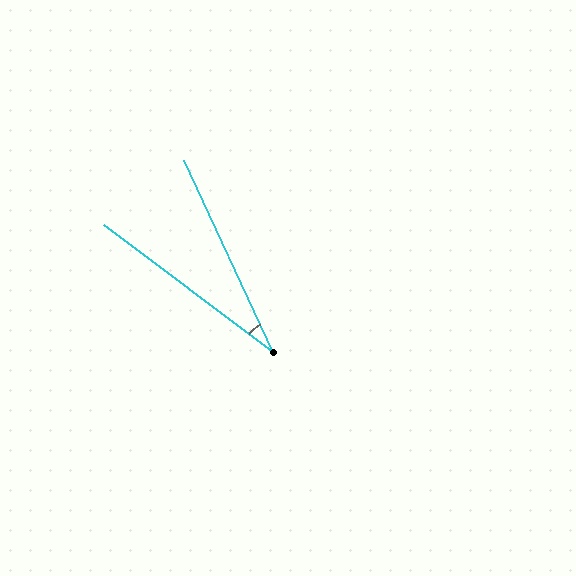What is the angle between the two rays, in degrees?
Approximately 28 degrees.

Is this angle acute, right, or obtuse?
It is acute.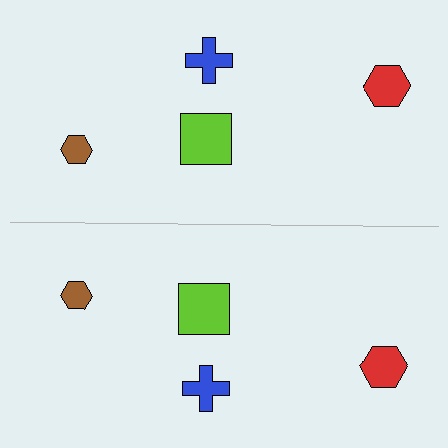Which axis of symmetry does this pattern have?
The pattern has a horizontal axis of symmetry running through the center of the image.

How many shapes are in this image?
There are 8 shapes in this image.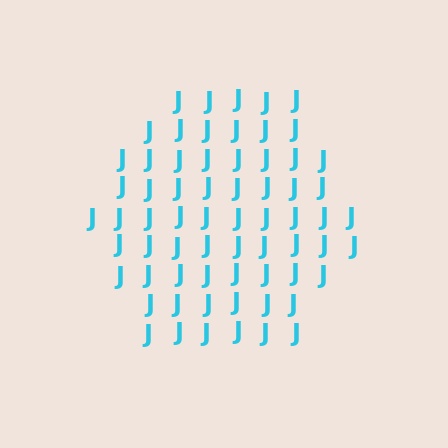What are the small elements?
The small elements are letter J's.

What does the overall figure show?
The overall figure shows a hexagon.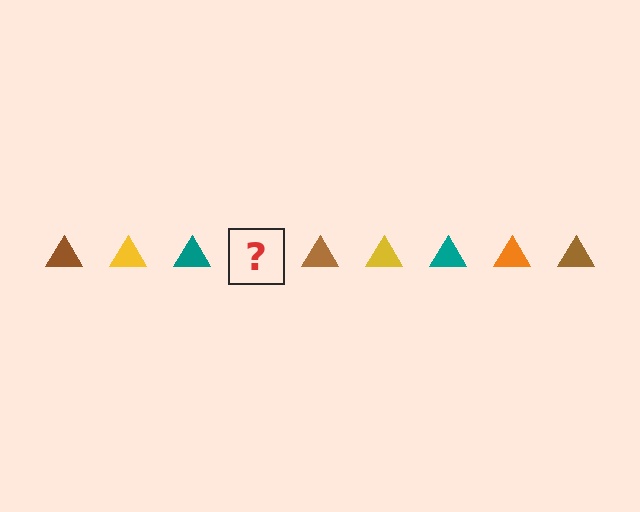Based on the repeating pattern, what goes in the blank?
The blank should be an orange triangle.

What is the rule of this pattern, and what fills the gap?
The rule is that the pattern cycles through brown, yellow, teal, orange triangles. The gap should be filled with an orange triangle.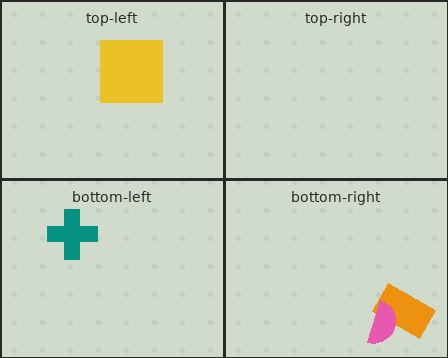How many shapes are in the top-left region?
1.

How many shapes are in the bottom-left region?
1.